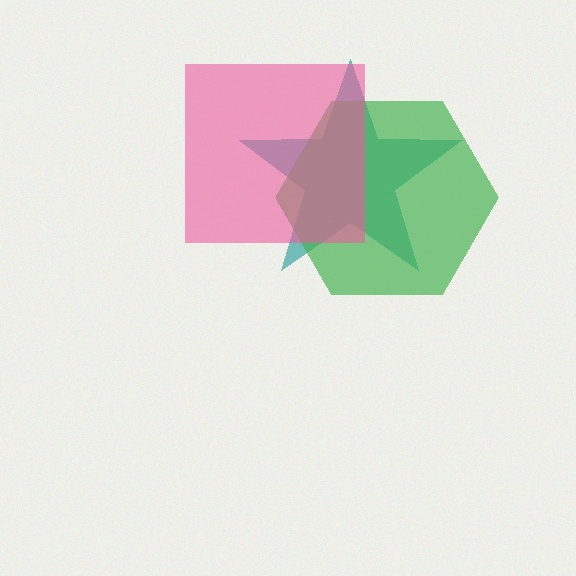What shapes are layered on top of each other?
The layered shapes are: a teal star, a green hexagon, a pink square.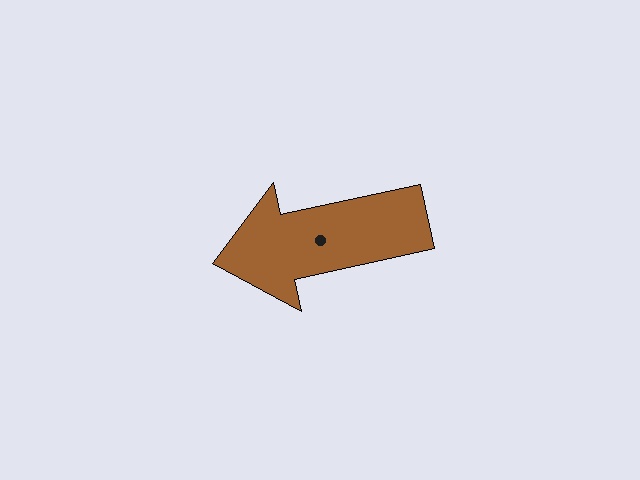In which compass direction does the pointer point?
West.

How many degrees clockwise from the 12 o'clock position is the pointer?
Approximately 258 degrees.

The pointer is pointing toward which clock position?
Roughly 9 o'clock.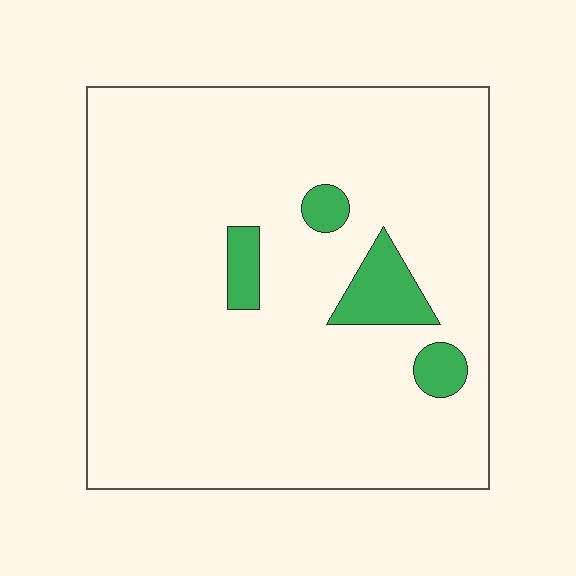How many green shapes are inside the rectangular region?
4.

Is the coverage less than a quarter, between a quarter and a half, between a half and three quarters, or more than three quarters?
Less than a quarter.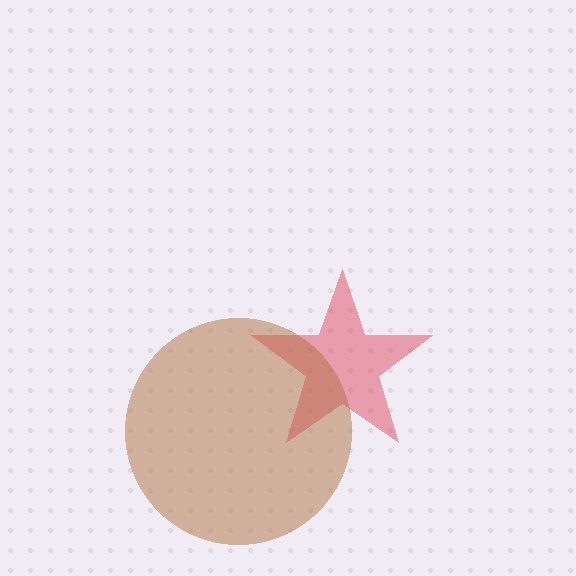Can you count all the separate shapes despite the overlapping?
Yes, there are 2 separate shapes.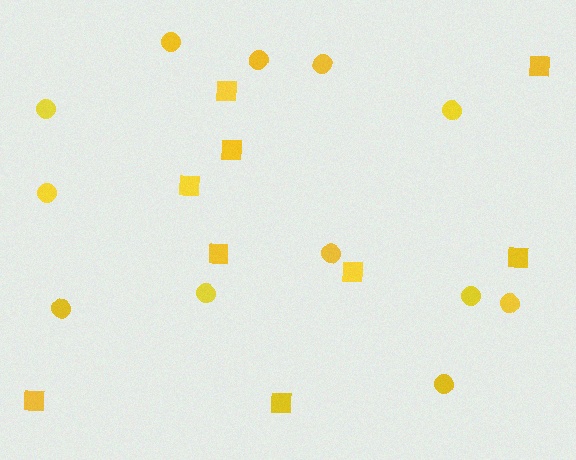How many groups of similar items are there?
There are 2 groups: one group of circles (12) and one group of squares (9).